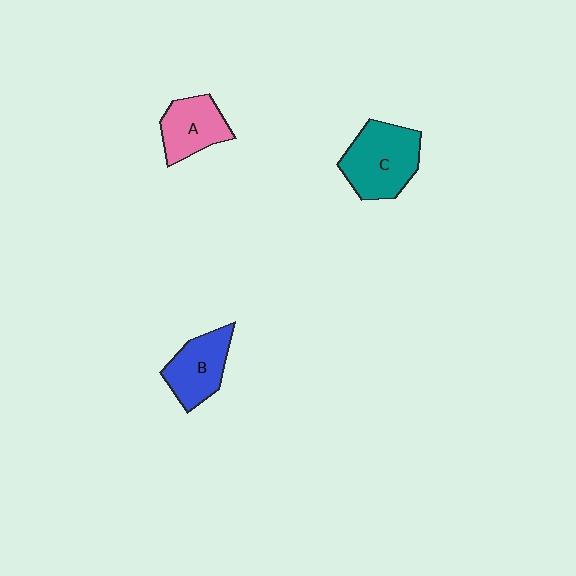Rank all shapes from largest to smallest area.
From largest to smallest: C (teal), B (blue), A (pink).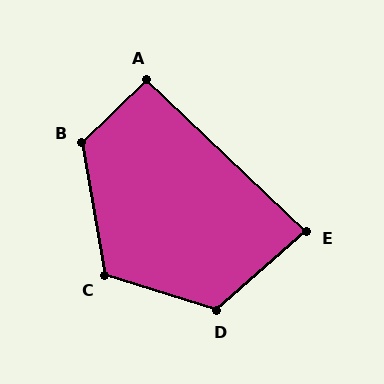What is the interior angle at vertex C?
Approximately 117 degrees (obtuse).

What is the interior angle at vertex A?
Approximately 93 degrees (approximately right).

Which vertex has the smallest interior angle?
E, at approximately 85 degrees.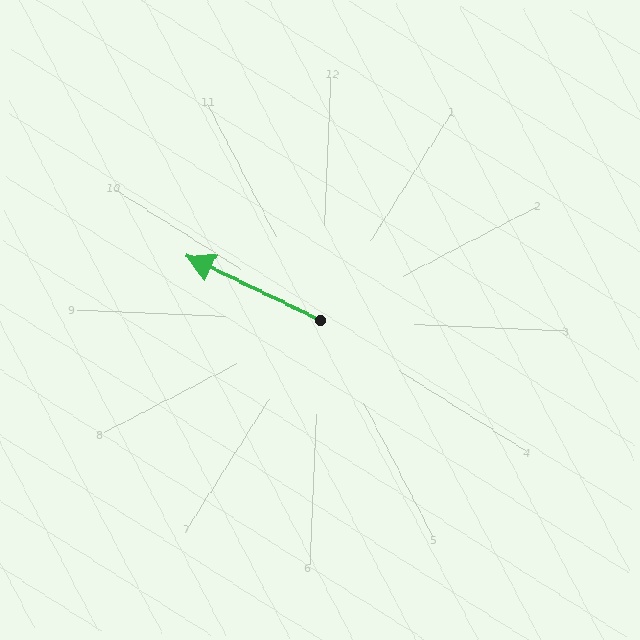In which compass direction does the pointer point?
Northwest.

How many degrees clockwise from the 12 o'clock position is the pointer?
Approximately 293 degrees.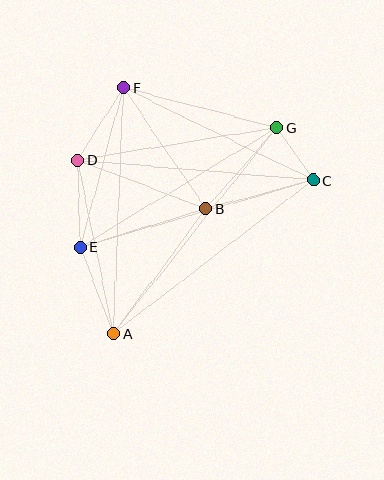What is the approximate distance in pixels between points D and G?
The distance between D and G is approximately 202 pixels.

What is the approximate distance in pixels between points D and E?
The distance between D and E is approximately 87 pixels.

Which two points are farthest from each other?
Points A and G are farthest from each other.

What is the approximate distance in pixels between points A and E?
The distance between A and E is approximately 93 pixels.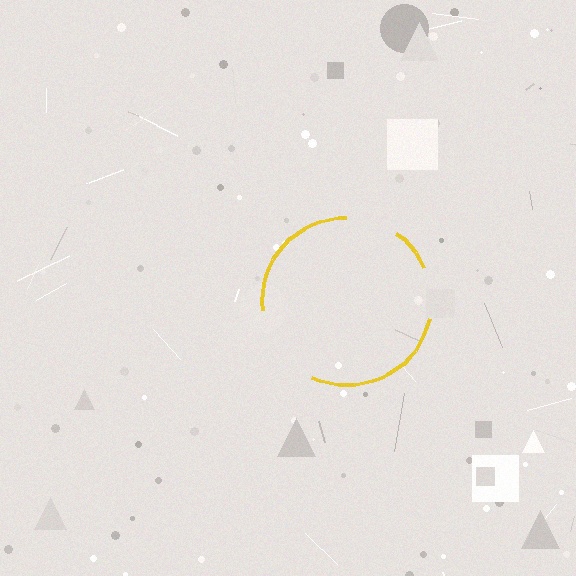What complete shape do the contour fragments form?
The contour fragments form a circle.